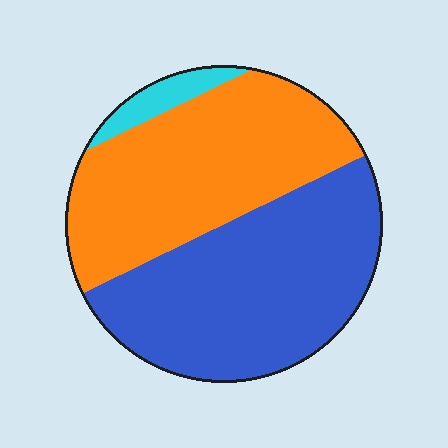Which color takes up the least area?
Cyan, at roughly 5%.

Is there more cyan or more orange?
Orange.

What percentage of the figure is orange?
Orange covers about 45% of the figure.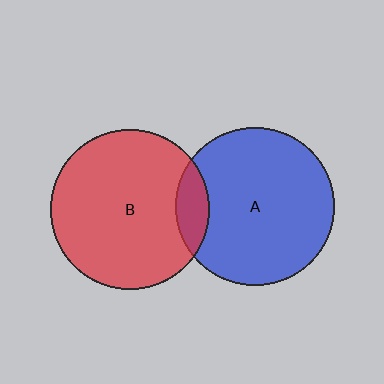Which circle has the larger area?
Circle B (red).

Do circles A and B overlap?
Yes.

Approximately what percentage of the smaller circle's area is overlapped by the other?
Approximately 10%.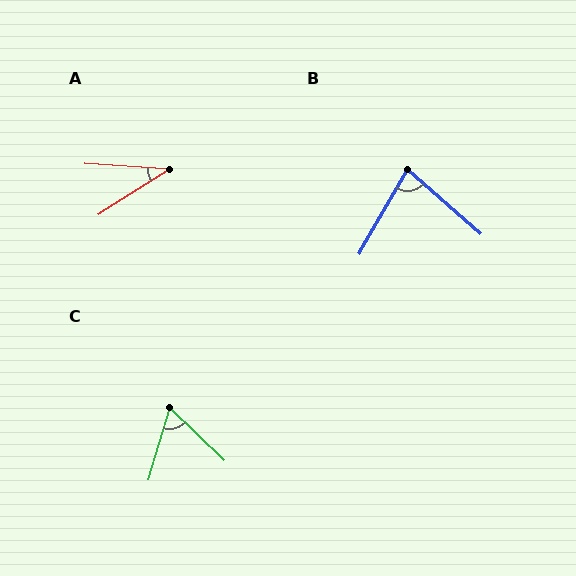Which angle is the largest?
B, at approximately 78 degrees.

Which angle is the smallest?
A, at approximately 36 degrees.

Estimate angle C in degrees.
Approximately 62 degrees.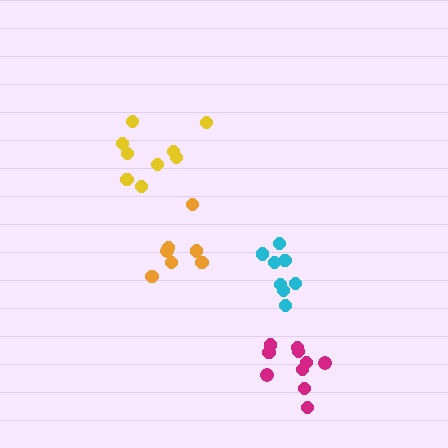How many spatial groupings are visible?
There are 4 spatial groupings.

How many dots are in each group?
Group 1: 7 dots, Group 2: 9 dots, Group 3: 8 dots, Group 4: 10 dots (34 total).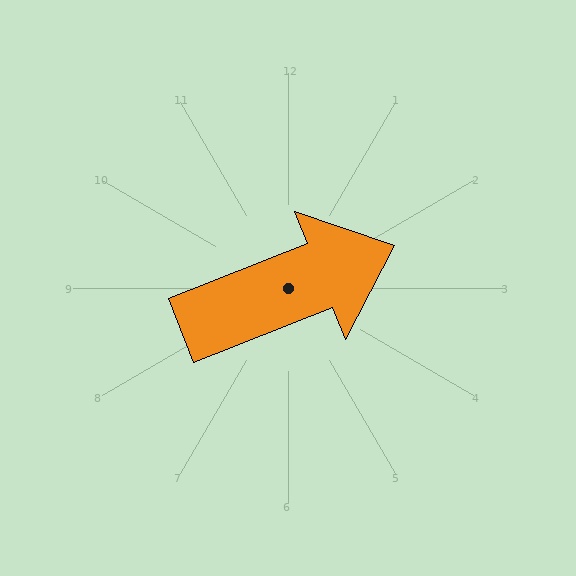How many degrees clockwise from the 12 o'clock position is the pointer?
Approximately 69 degrees.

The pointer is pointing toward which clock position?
Roughly 2 o'clock.